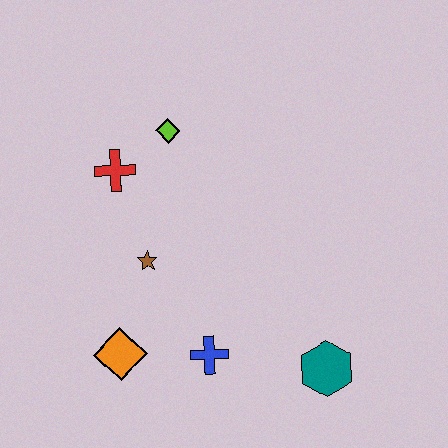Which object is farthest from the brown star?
The teal hexagon is farthest from the brown star.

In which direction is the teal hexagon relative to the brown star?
The teal hexagon is to the right of the brown star.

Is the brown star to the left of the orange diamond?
No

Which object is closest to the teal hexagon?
The blue cross is closest to the teal hexagon.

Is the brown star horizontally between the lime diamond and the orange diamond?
Yes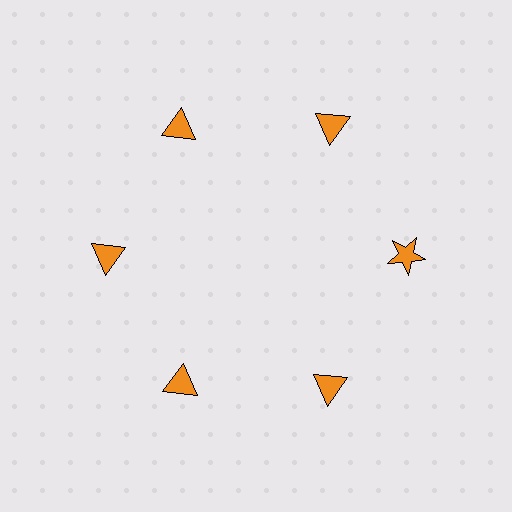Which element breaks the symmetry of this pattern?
The orange star at roughly the 3 o'clock position breaks the symmetry. All other shapes are orange triangles.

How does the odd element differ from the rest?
It has a different shape: star instead of triangle.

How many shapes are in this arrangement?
There are 6 shapes arranged in a ring pattern.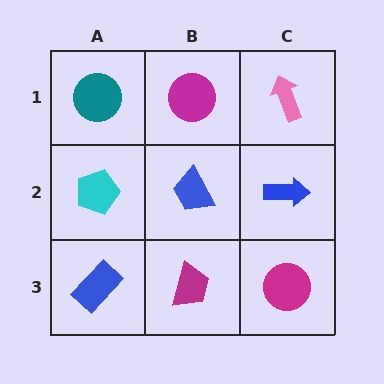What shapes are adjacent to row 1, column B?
A blue trapezoid (row 2, column B), a teal circle (row 1, column A), a pink arrow (row 1, column C).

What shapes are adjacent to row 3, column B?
A blue trapezoid (row 2, column B), a blue rectangle (row 3, column A), a magenta circle (row 3, column C).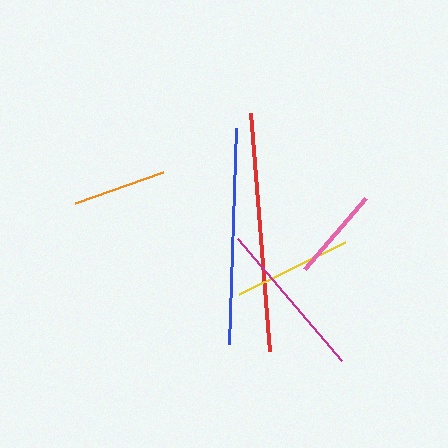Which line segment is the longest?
The red line is the longest at approximately 239 pixels.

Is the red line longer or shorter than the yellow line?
The red line is longer than the yellow line.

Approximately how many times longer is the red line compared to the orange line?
The red line is approximately 2.5 times the length of the orange line.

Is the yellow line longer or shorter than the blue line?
The blue line is longer than the yellow line.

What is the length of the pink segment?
The pink segment is approximately 93 pixels long.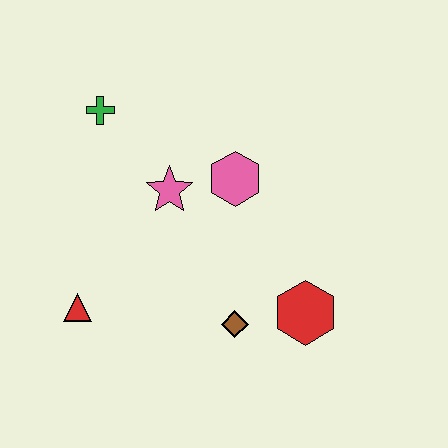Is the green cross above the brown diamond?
Yes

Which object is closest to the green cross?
The pink star is closest to the green cross.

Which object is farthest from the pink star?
The red hexagon is farthest from the pink star.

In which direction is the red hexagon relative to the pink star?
The red hexagon is to the right of the pink star.